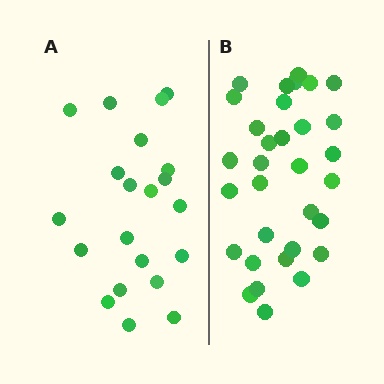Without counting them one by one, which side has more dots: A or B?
Region B (the right region) has more dots.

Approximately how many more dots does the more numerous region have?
Region B has roughly 12 or so more dots than region A.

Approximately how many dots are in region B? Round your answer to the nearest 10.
About 30 dots. (The exact count is 32, which rounds to 30.)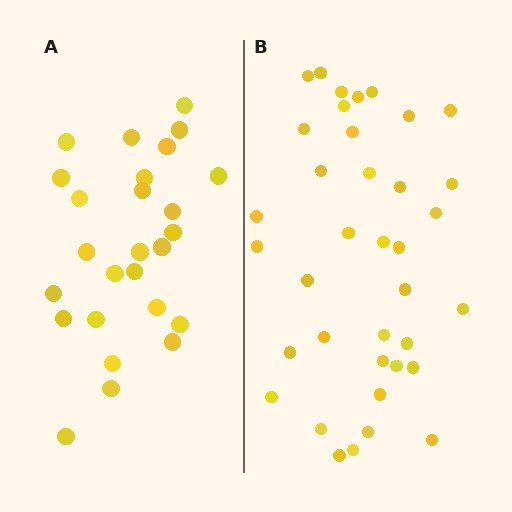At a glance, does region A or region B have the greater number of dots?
Region B (the right region) has more dots.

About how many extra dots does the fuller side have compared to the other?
Region B has roughly 12 or so more dots than region A.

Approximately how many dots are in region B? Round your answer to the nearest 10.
About 40 dots. (The exact count is 37, which rounds to 40.)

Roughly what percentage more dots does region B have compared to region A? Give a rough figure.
About 40% more.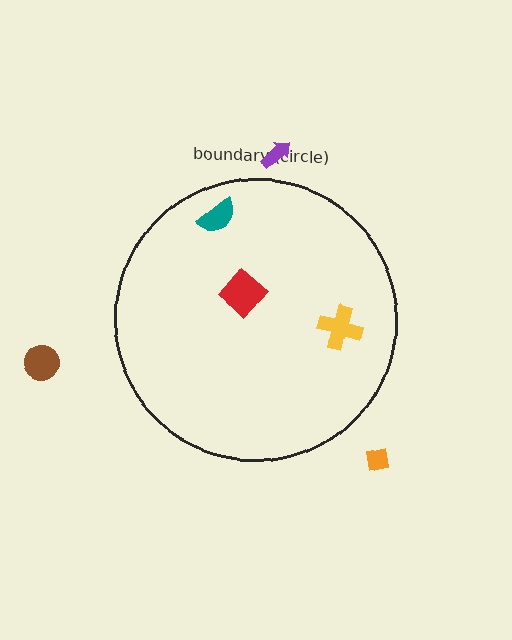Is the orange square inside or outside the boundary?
Outside.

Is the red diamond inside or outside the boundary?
Inside.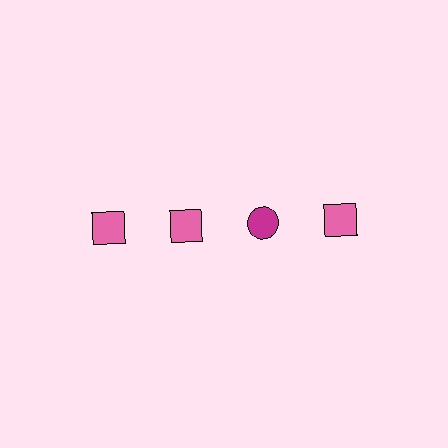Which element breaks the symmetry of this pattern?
The magenta circle in the top row, center column breaks the symmetry. All other shapes are pink squares.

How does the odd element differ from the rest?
It differs in both color (magenta instead of pink) and shape (circle instead of square).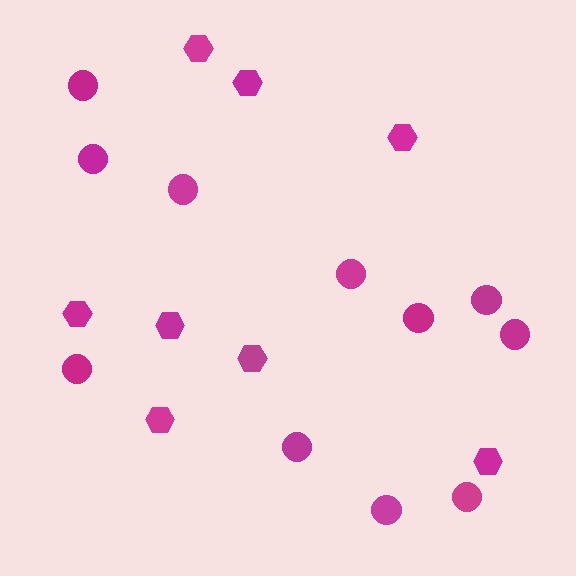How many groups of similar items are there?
There are 2 groups: one group of circles (11) and one group of hexagons (8).